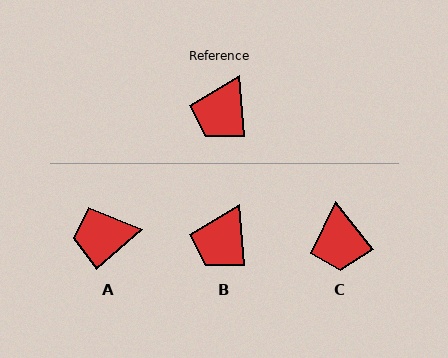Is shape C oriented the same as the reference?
No, it is off by about 33 degrees.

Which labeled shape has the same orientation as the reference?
B.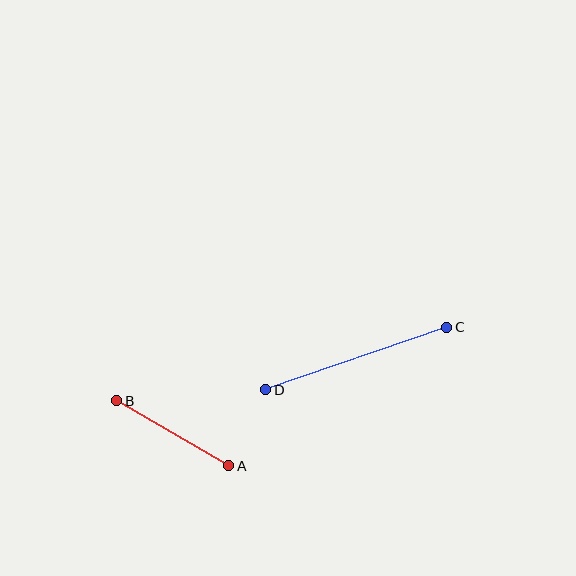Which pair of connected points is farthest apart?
Points C and D are farthest apart.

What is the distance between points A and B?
The distance is approximately 130 pixels.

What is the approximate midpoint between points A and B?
The midpoint is at approximately (173, 433) pixels.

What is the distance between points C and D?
The distance is approximately 191 pixels.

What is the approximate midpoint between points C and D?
The midpoint is at approximately (356, 358) pixels.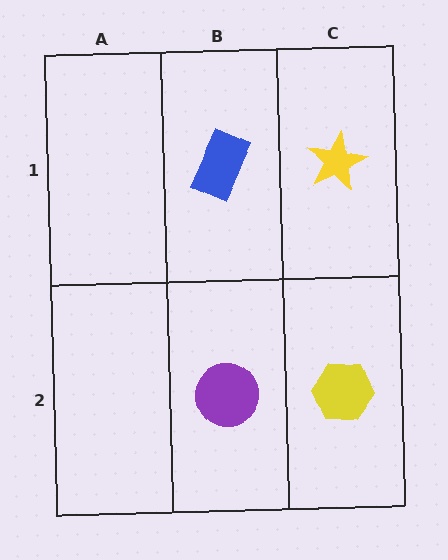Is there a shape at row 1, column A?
No, that cell is empty.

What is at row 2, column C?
A yellow hexagon.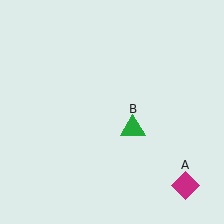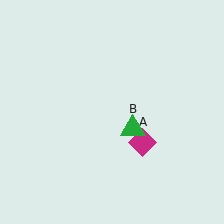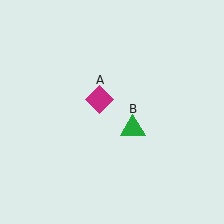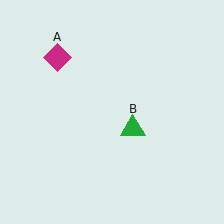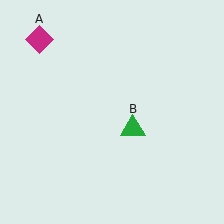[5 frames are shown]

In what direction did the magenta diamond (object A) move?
The magenta diamond (object A) moved up and to the left.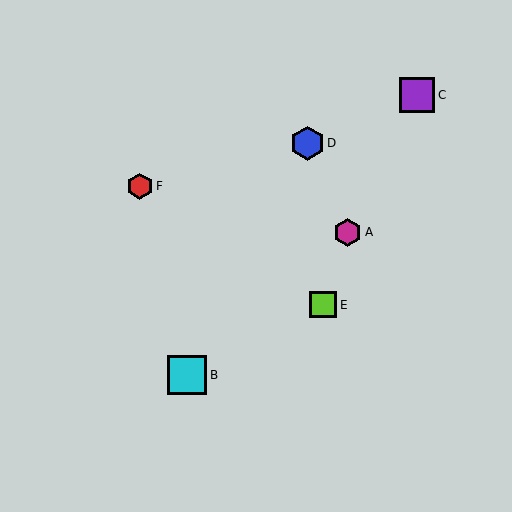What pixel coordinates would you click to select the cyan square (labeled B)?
Click at (187, 375) to select the cyan square B.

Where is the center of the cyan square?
The center of the cyan square is at (187, 375).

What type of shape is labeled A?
Shape A is a magenta hexagon.